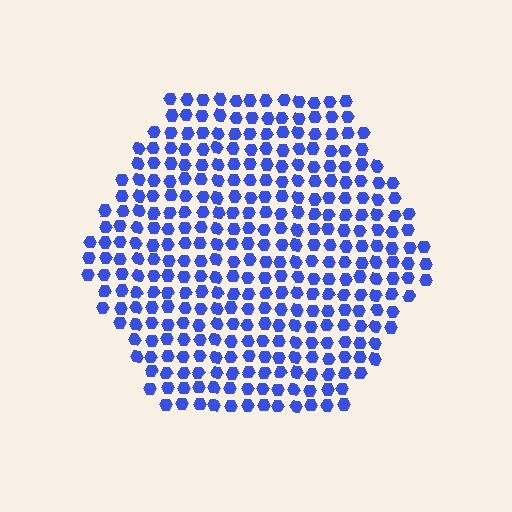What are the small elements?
The small elements are hexagons.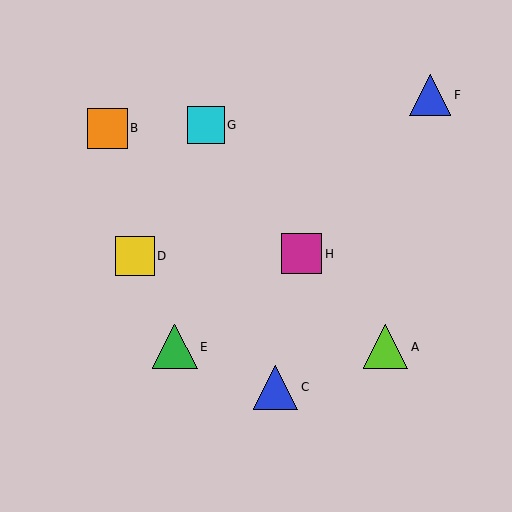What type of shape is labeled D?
Shape D is a yellow square.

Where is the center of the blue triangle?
The center of the blue triangle is at (276, 388).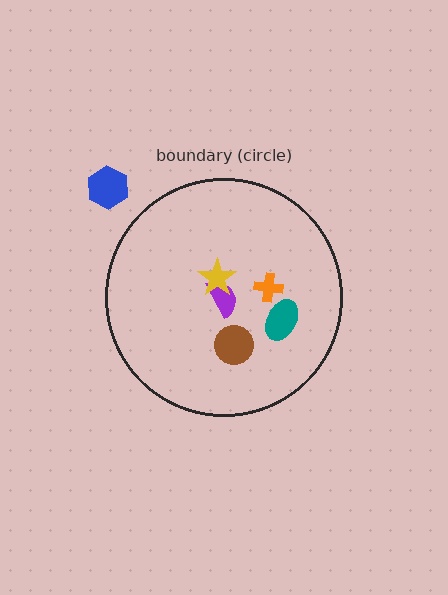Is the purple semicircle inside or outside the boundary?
Inside.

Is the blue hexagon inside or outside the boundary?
Outside.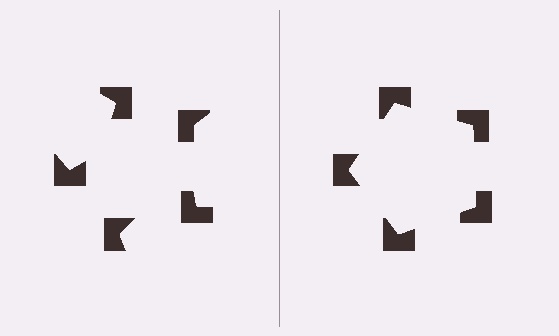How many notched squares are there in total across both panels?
10 — 5 on each side.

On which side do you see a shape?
An illusory pentagon appears on the right side. On the left side the wedge cuts are rotated, so no coherent shape forms.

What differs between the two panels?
The notched squares are positioned identically on both sides; only the wedge orientations differ. On the right they align to a pentagon; on the left they are misaligned.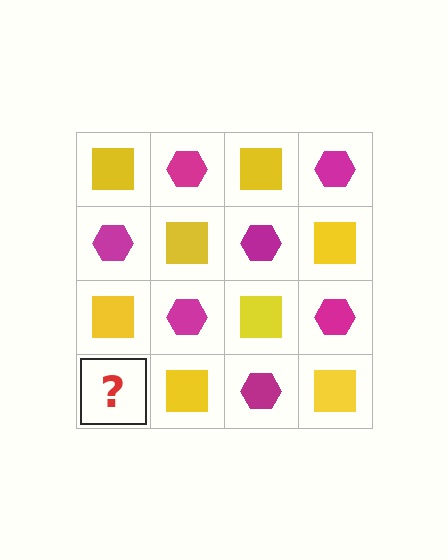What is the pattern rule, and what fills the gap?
The rule is that it alternates yellow square and magenta hexagon in a checkerboard pattern. The gap should be filled with a magenta hexagon.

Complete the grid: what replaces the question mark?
The question mark should be replaced with a magenta hexagon.